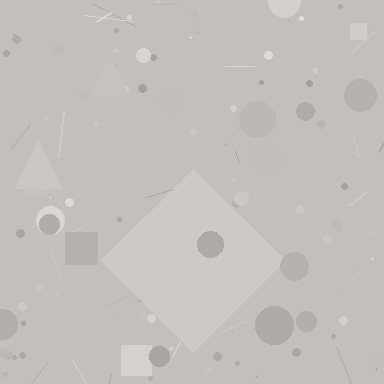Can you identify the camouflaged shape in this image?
The camouflaged shape is a diamond.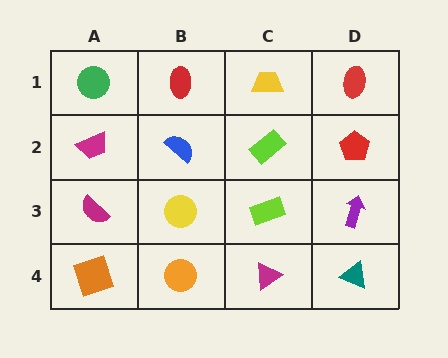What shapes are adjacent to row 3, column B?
A blue semicircle (row 2, column B), an orange circle (row 4, column B), a magenta semicircle (row 3, column A), a lime rectangle (row 3, column C).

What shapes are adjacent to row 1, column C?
A lime rectangle (row 2, column C), a red ellipse (row 1, column B), a red ellipse (row 1, column D).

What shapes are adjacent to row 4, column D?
A purple arrow (row 3, column D), a magenta triangle (row 4, column C).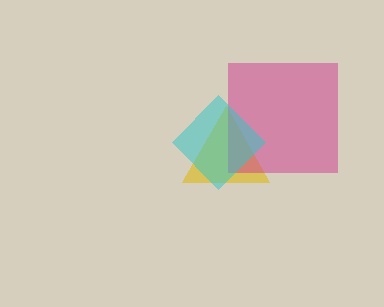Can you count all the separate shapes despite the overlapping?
Yes, there are 3 separate shapes.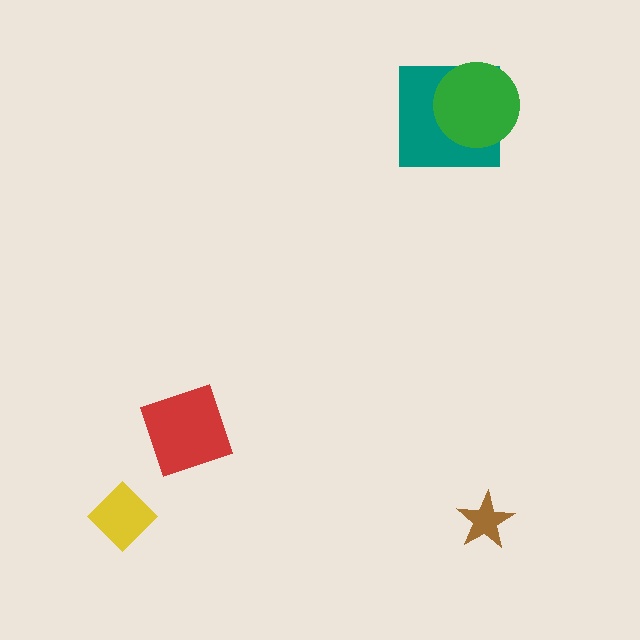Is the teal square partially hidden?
Yes, it is partially covered by another shape.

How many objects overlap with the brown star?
0 objects overlap with the brown star.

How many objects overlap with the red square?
0 objects overlap with the red square.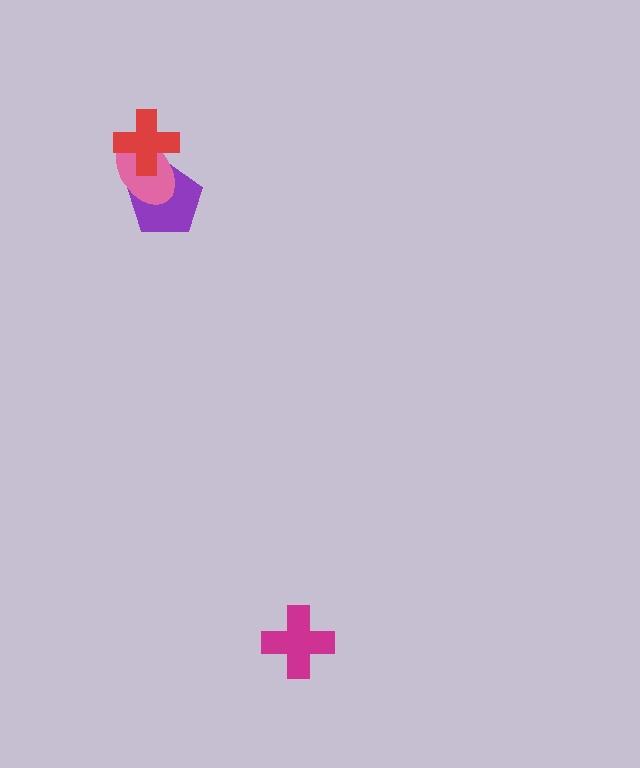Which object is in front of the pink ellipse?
The red cross is in front of the pink ellipse.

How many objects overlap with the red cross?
2 objects overlap with the red cross.